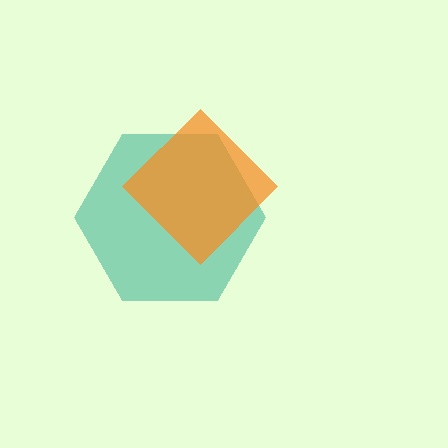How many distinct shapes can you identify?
There are 2 distinct shapes: a teal hexagon, an orange diamond.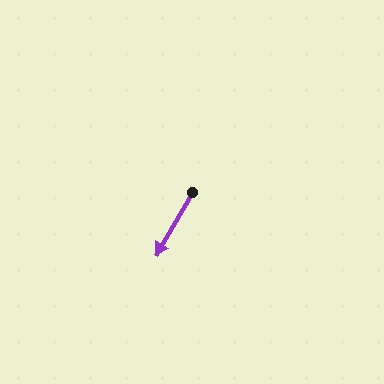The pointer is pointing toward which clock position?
Roughly 7 o'clock.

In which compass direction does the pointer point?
Southwest.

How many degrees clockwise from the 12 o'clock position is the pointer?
Approximately 209 degrees.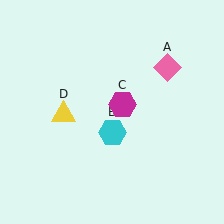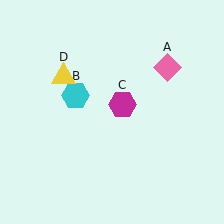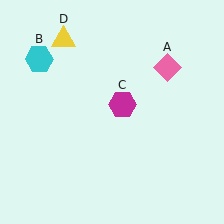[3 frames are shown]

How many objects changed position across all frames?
2 objects changed position: cyan hexagon (object B), yellow triangle (object D).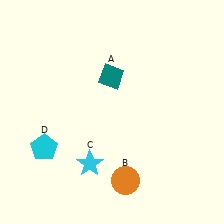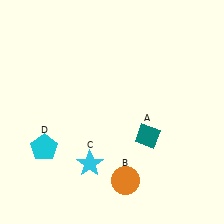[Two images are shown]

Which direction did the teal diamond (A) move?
The teal diamond (A) moved down.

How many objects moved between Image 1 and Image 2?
1 object moved between the two images.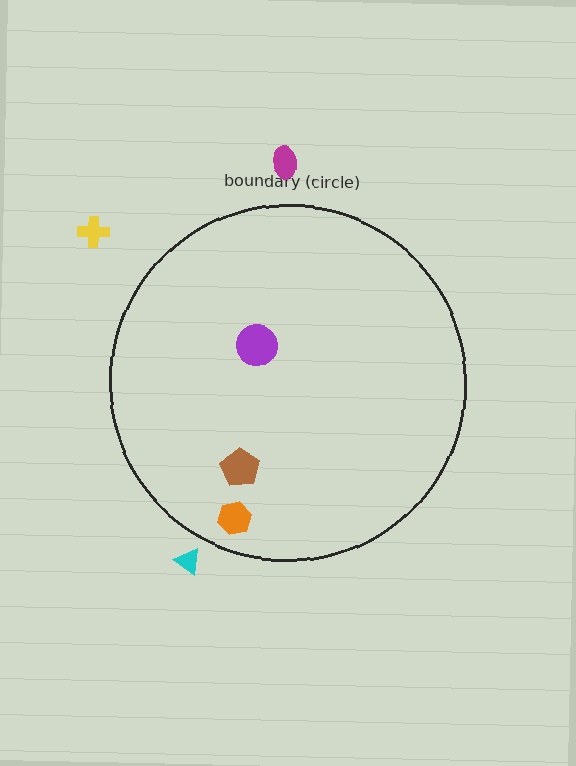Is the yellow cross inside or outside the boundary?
Outside.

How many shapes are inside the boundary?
3 inside, 3 outside.